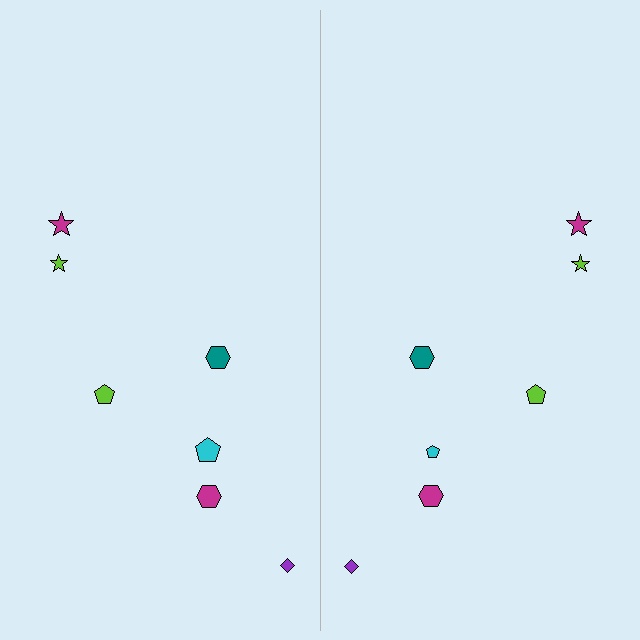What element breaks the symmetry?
The cyan pentagon on the right side has a different size than its mirror counterpart.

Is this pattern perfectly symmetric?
No, the pattern is not perfectly symmetric. The cyan pentagon on the right side has a different size than its mirror counterpart.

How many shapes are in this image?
There are 14 shapes in this image.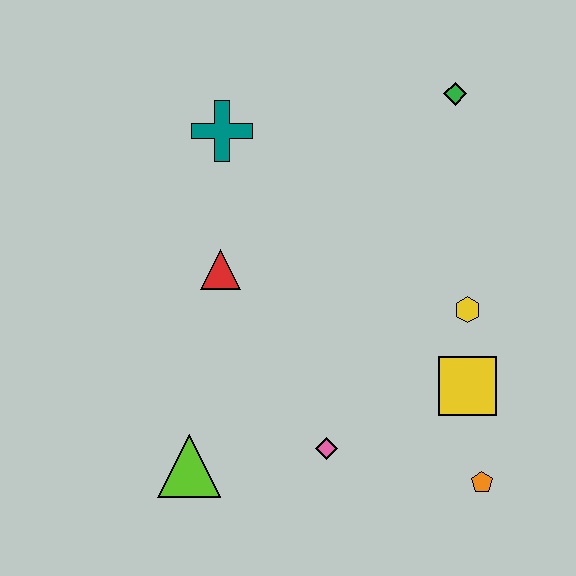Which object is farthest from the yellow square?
The teal cross is farthest from the yellow square.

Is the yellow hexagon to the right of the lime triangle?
Yes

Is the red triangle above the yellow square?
Yes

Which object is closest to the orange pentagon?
The yellow square is closest to the orange pentagon.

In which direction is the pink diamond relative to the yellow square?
The pink diamond is to the left of the yellow square.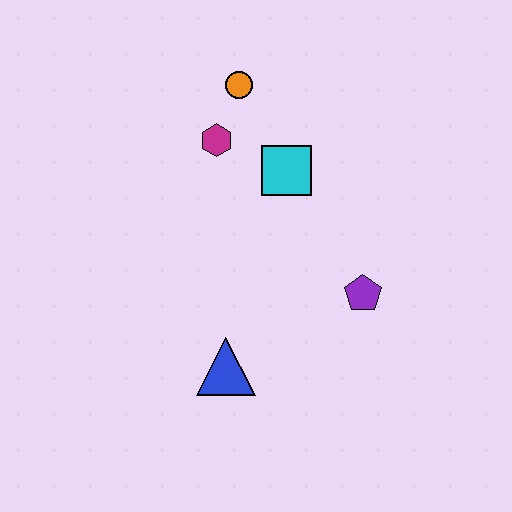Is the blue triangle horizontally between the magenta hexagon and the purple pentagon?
Yes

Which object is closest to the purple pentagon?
The cyan square is closest to the purple pentagon.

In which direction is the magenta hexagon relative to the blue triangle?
The magenta hexagon is above the blue triangle.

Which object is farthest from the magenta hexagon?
The blue triangle is farthest from the magenta hexagon.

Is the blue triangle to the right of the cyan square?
No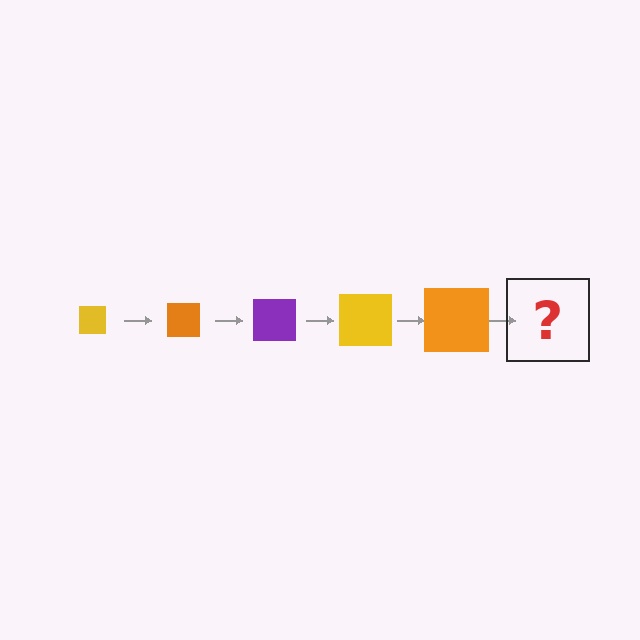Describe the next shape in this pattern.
It should be a purple square, larger than the previous one.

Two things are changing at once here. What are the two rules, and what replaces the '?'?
The two rules are that the square grows larger each step and the color cycles through yellow, orange, and purple. The '?' should be a purple square, larger than the previous one.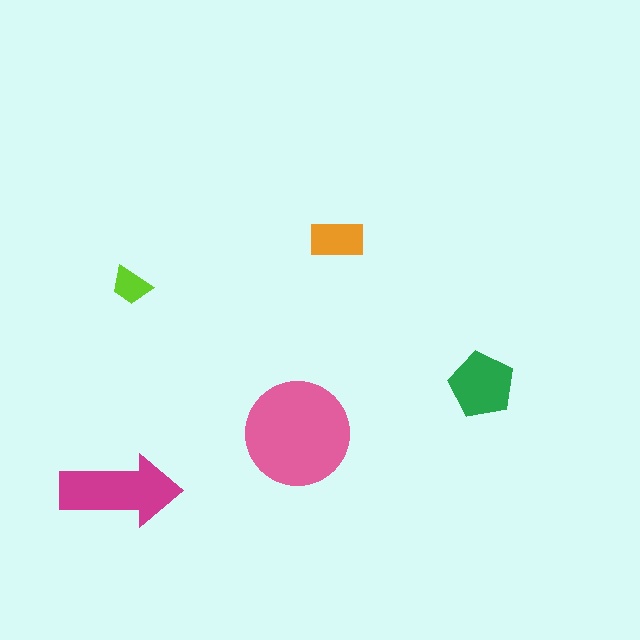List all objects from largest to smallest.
The pink circle, the magenta arrow, the green pentagon, the orange rectangle, the lime trapezoid.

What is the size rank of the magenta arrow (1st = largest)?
2nd.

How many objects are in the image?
There are 5 objects in the image.